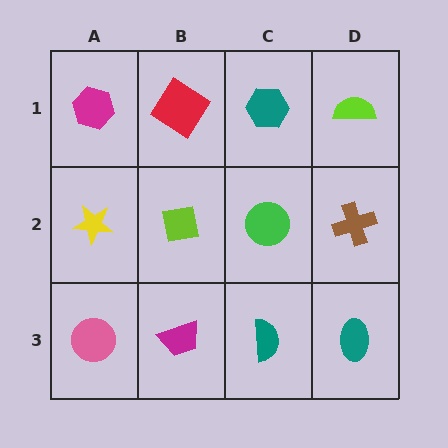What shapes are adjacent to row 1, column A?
A yellow star (row 2, column A), a red diamond (row 1, column B).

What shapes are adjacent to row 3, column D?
A brown cross (row 2, column D), a teal semicircle (row 3, column C).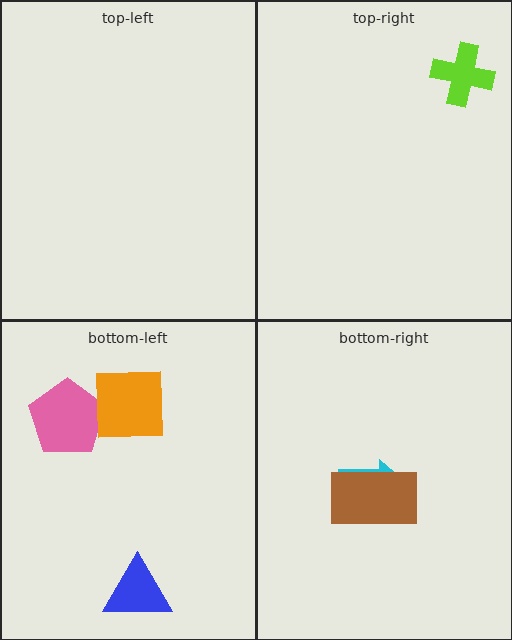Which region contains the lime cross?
The top-right region.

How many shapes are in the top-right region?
1.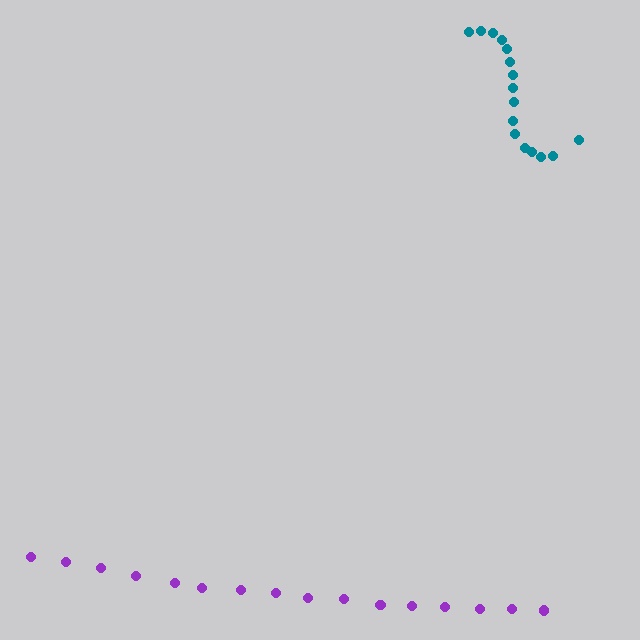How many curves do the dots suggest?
There are 2 distinct paths.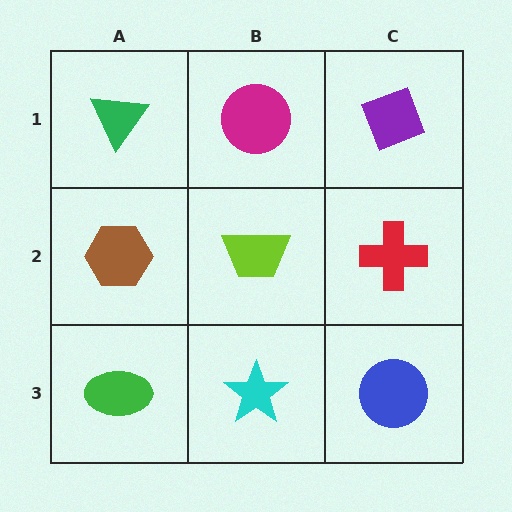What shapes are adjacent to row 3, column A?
A brown hexagon (row 2, column A), a cyan star (row 3, column B).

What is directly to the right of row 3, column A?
A cyan star.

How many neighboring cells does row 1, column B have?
3.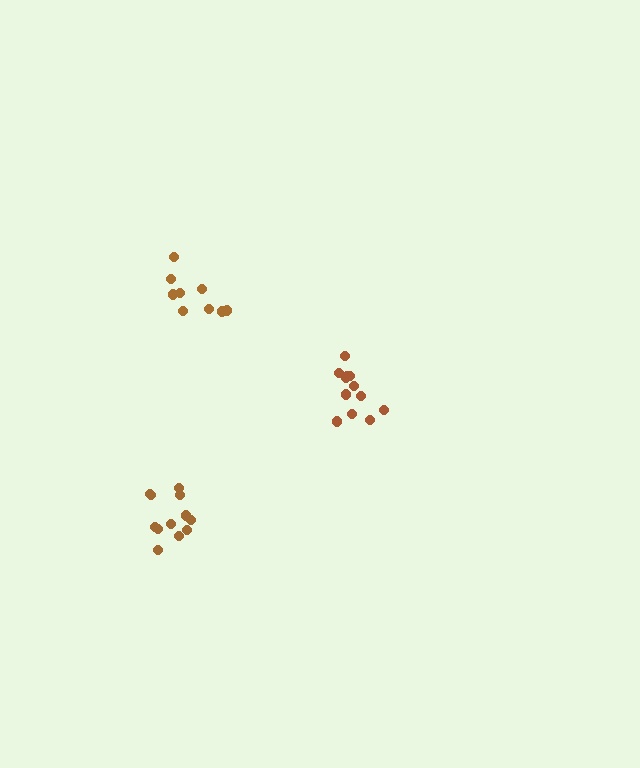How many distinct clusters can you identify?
There are 3 distinct clusters.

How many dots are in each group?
Group 1: 13 dots, Group 2: 12 dots, Group 3: 9 dots (34 total).